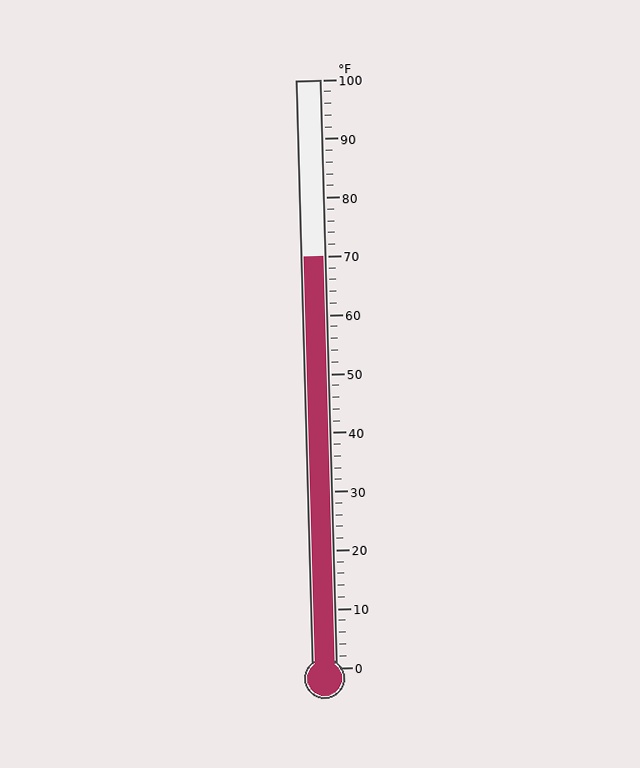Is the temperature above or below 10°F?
The temperature is above 10°F.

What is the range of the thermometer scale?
The thermometer scale ranges from 0°F to 100°F.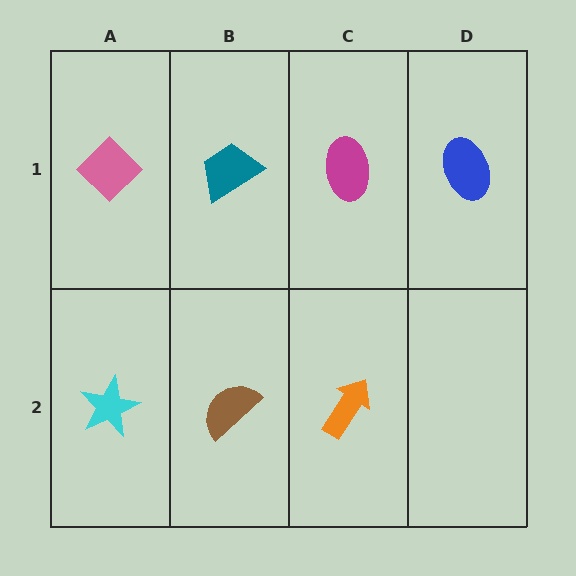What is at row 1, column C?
A magenta ellipse.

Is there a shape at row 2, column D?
No, that cell is empty.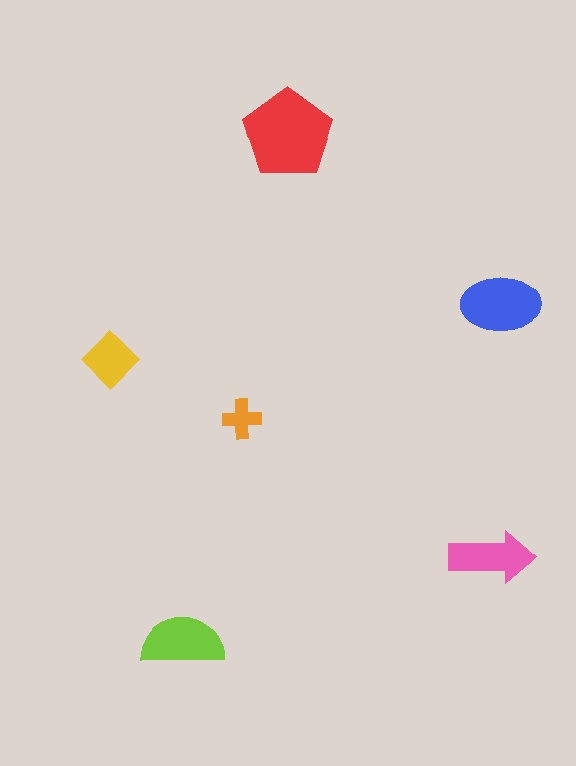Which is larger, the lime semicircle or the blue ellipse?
The blue ellipse.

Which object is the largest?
The red pentagon.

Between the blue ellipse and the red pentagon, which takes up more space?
The red pentagon.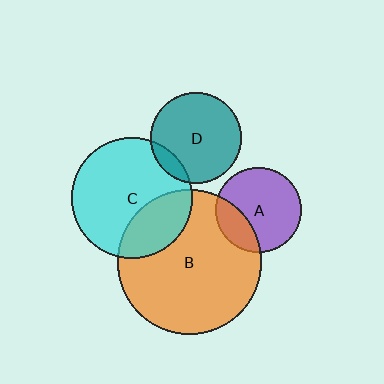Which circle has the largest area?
Circle B (orange).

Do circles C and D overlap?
Yes.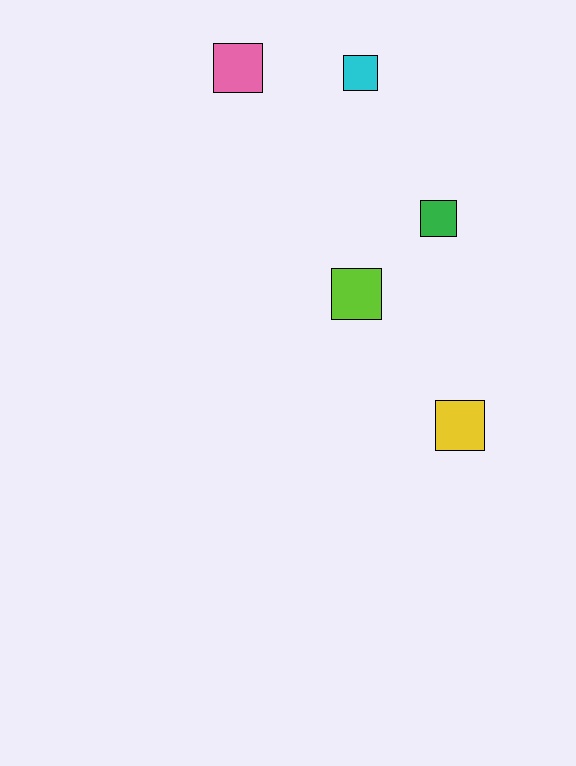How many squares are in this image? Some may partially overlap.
There are 5 squares.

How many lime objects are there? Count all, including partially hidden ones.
There is 1 lime object.